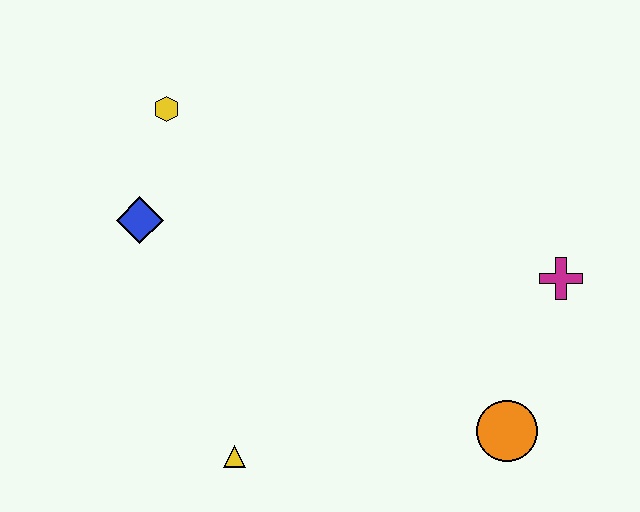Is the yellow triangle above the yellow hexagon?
No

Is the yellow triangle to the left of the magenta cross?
Yes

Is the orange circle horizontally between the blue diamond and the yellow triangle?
No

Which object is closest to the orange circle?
The magenta cross is closest to the orange circle.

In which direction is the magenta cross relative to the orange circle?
The magenta cross is above the orange circle.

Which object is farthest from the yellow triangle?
The magenta cross is farthest from the yellow triangle.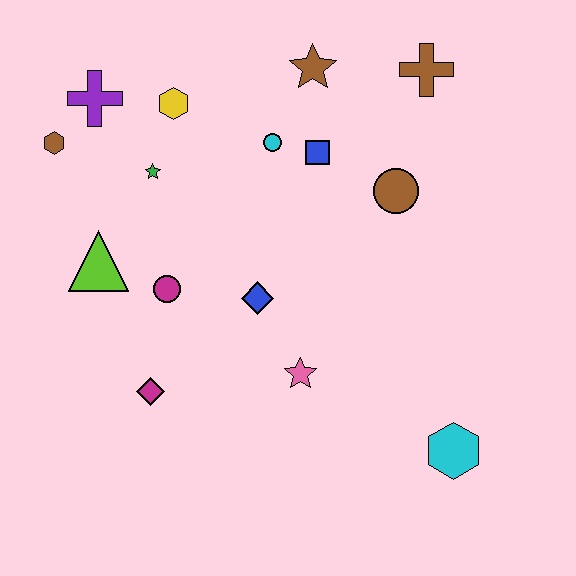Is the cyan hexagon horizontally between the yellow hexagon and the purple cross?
No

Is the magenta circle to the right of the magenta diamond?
Yes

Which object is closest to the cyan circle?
The blue square is closest to the cyan circle.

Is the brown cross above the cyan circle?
Yes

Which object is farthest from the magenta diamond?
The brown cross is farthest from the magenta diamond.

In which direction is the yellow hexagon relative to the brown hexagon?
The yellow hexagon is to the right of the brown hexagon.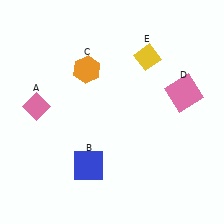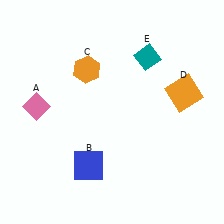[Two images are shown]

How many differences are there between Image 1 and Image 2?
There are 2 differences between the two images.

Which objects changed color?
D changed from pink to orange. E changed from yellow to teal.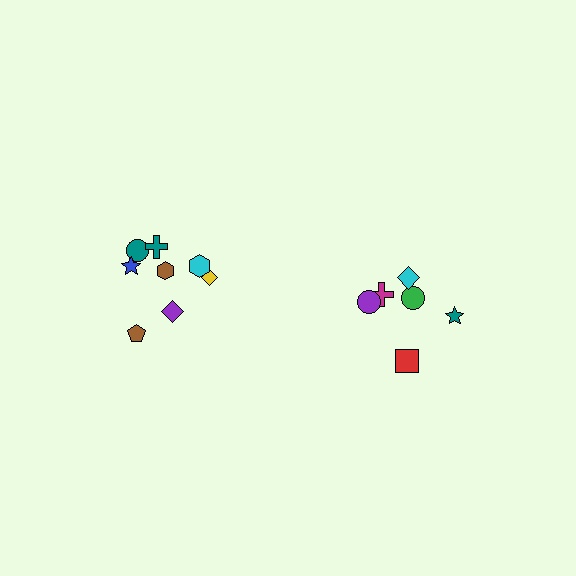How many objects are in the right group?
There are 6 objects.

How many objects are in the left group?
There are 8 objects.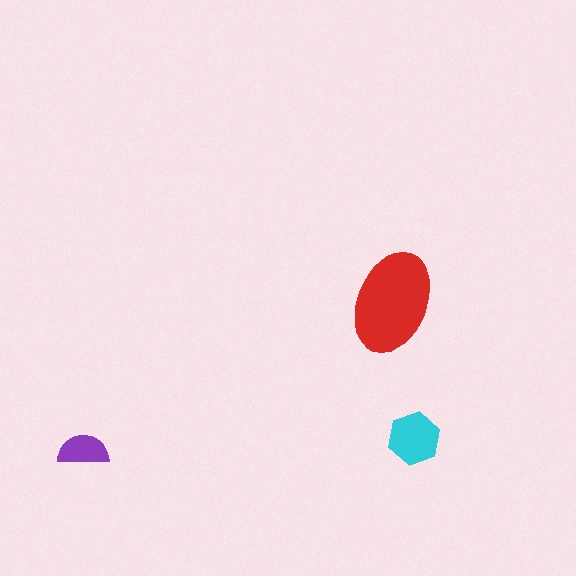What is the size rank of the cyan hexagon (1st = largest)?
2nd.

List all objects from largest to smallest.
The red ellipse, the cyan hexagon, the purple semicircle.